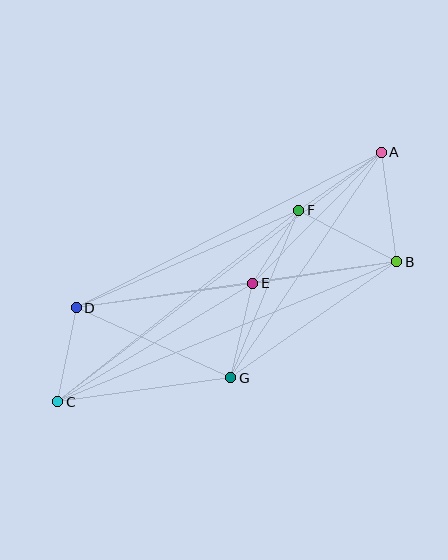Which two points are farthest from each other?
Points A and C are farthest from each other.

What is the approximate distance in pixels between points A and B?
The distance between A and B is approximately 111 pixels.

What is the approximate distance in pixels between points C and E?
The distance between C and E is approximately 228 pixels.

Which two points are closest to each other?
Points E and F are closest to each other.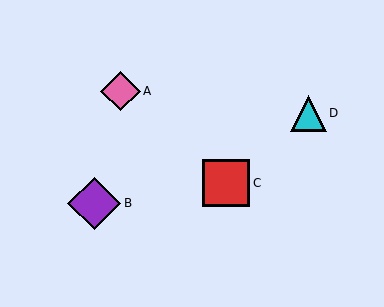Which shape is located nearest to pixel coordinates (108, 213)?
The purple diamond (labeled B) at (94, 203) is nearest to that location.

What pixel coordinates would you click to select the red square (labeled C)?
Click at (226, 183) to select the red square C.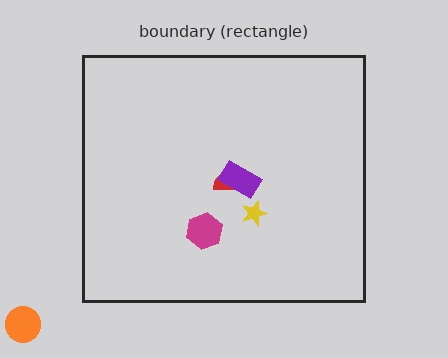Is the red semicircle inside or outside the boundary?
Inside.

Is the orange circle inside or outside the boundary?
Outside.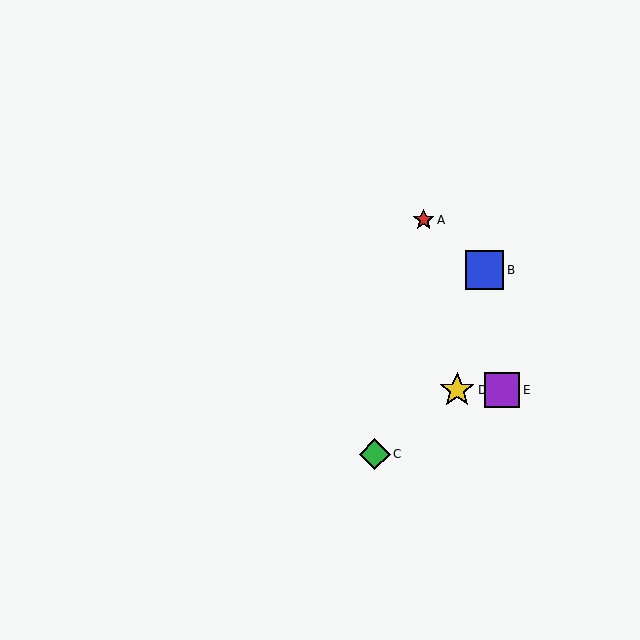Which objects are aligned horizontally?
Objects D, E are aligned horizontally.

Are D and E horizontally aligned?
Yes, both are at y≈390.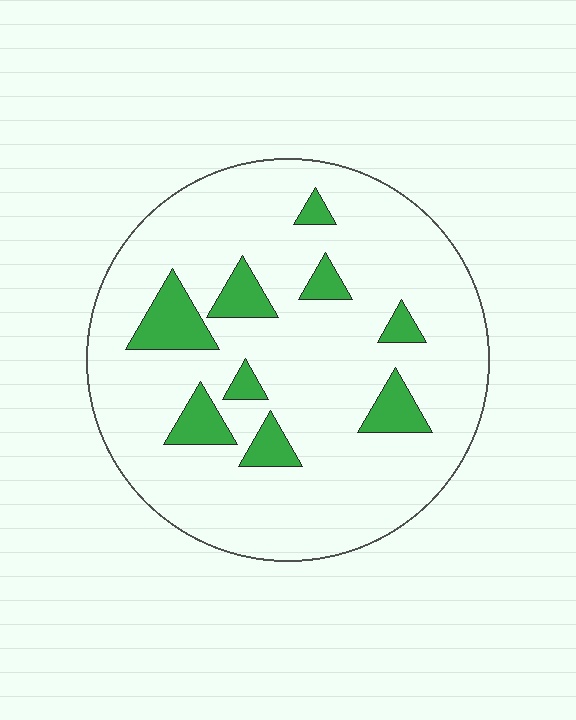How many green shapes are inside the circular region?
9.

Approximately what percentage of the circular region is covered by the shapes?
Approximately 15%.